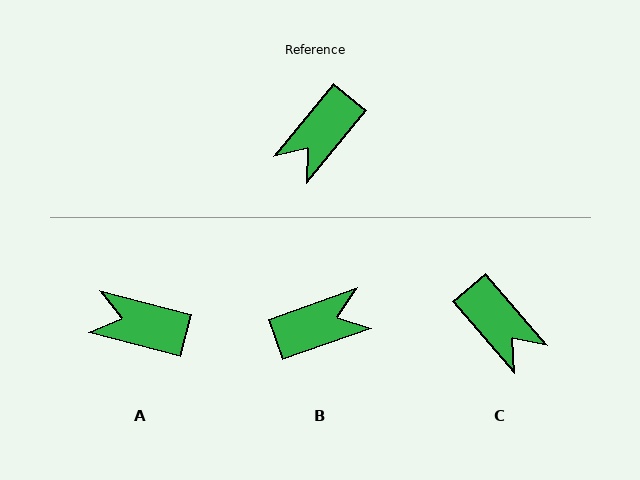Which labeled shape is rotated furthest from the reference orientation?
B, about 149 degrees away.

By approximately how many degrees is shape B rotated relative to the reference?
Approximately 149 degrees counter-clockwise.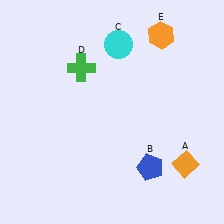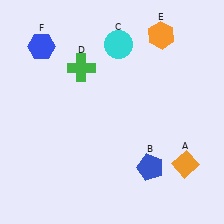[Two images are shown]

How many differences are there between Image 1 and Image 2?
There is 1 difference between the two images.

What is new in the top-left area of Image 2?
A blue hexagon (F) was added in the top-left area of Image 2.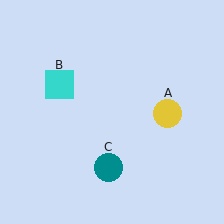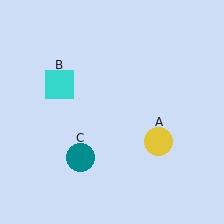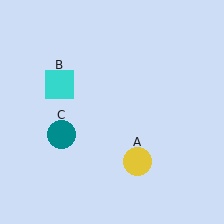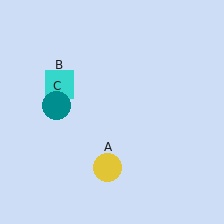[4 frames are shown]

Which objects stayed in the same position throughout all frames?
Cyan square (object B) remained stationary.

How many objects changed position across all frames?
2 objects changed position: yellow circle (object A), teal circle (object C).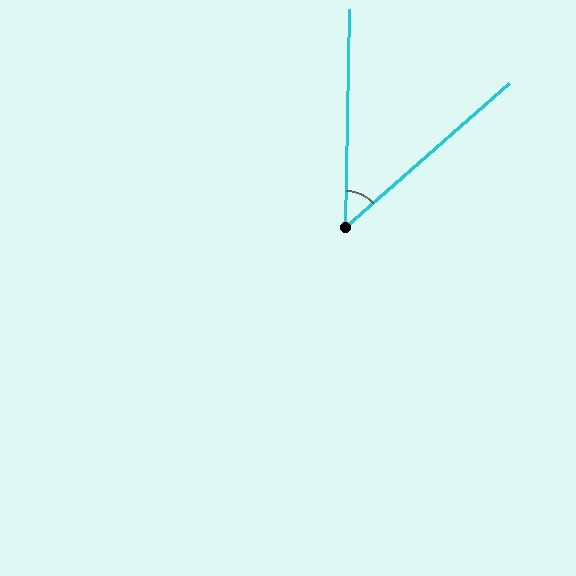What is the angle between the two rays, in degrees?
Approximately 47 degrees.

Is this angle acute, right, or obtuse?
It is acute.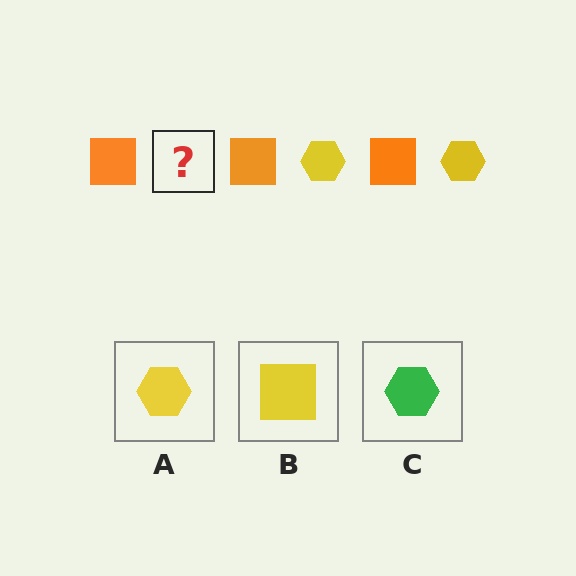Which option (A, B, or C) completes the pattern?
A.